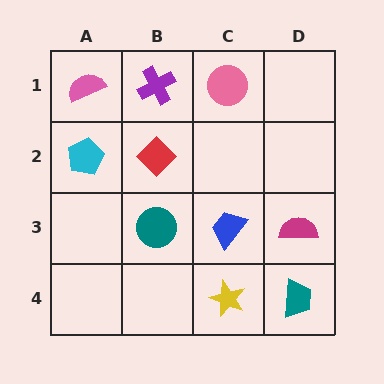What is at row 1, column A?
A pink semicircle.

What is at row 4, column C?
A yellow star.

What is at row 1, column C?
A pink circle.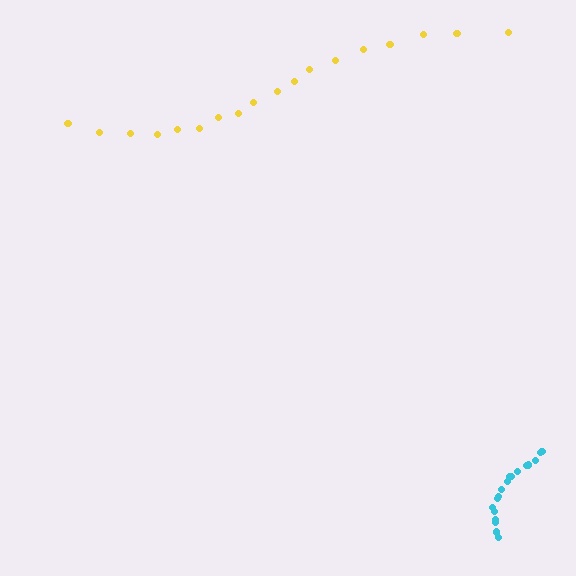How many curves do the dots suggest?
There are 2 distinct paths.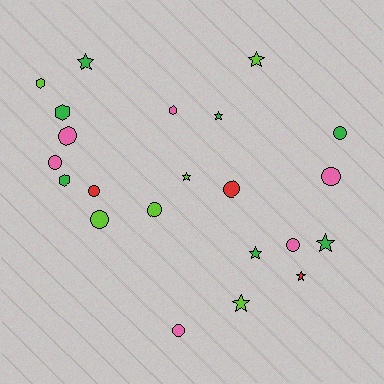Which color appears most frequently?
Green, with 7 objects.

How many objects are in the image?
There are 22 objects.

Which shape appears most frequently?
Circle, with 10 objects.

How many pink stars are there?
There are no pink stars.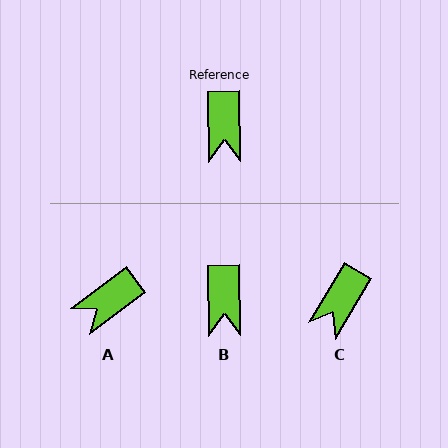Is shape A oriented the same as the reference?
No, it is off by about 54 degrees.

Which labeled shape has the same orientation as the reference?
B.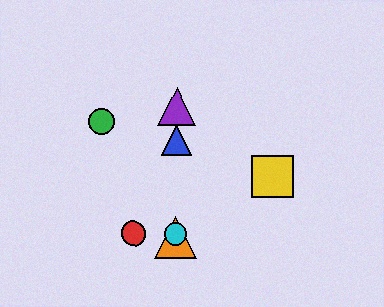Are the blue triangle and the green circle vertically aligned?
No, the blue triangle is at x≈177 and the green circle is at x≈102.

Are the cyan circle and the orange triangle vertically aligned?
Yes, both are at x≈176.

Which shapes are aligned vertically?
The blue triangle, the purple triangle, the orange triangle, the cyan circle are aligned vertically.